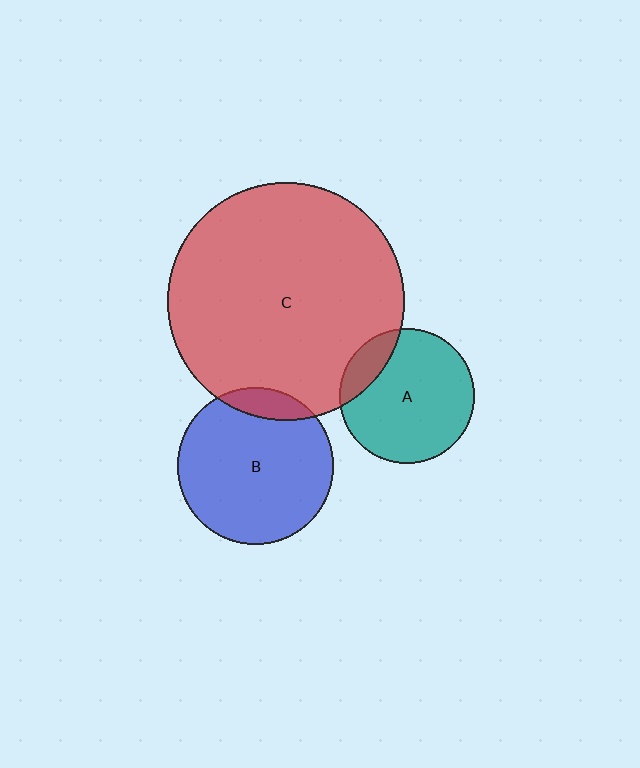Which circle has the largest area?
Circle C (red).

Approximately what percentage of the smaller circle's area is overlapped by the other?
Approximately 10%.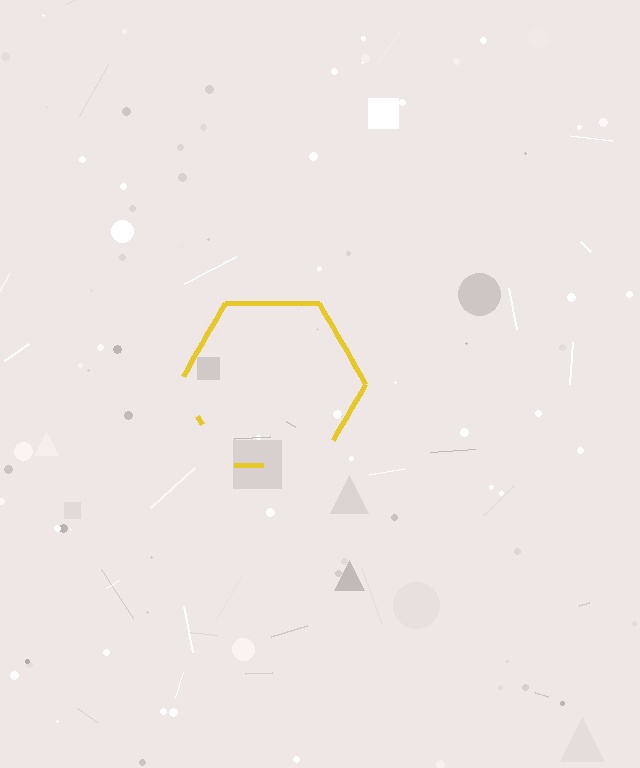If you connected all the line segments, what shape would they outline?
They would outline a hexagon.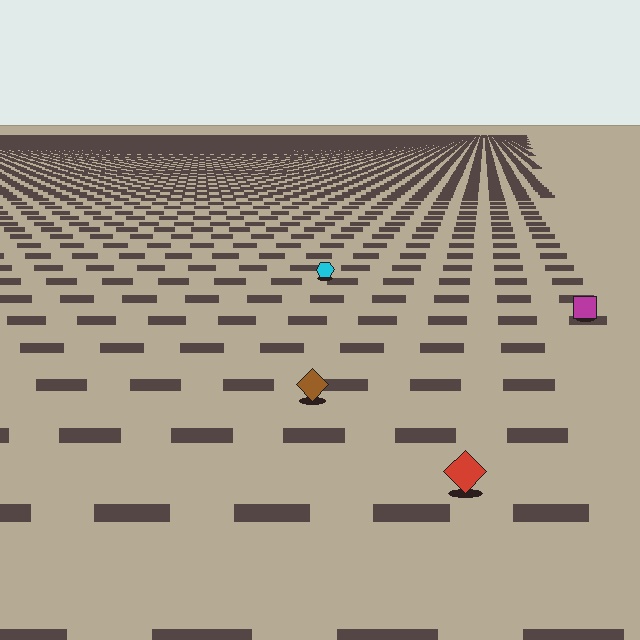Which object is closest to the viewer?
The red diamond is closest. The texture marks near it are larger and more spread out.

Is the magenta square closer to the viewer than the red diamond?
No. The red diamond is closer — you can tell from the texture gradient: the ground texture is coarser near it.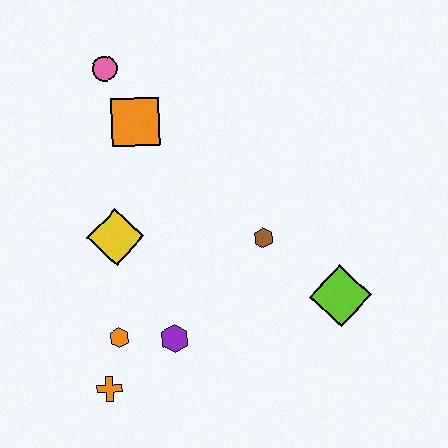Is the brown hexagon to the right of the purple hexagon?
Yes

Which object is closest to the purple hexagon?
The orange hexagon is closest to the purple hexagon.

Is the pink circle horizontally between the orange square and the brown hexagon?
No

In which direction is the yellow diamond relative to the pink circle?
The yellow diamond is below the pink circle.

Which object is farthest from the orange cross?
The pink circle is farthest from the orange cross.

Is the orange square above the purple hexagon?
Yes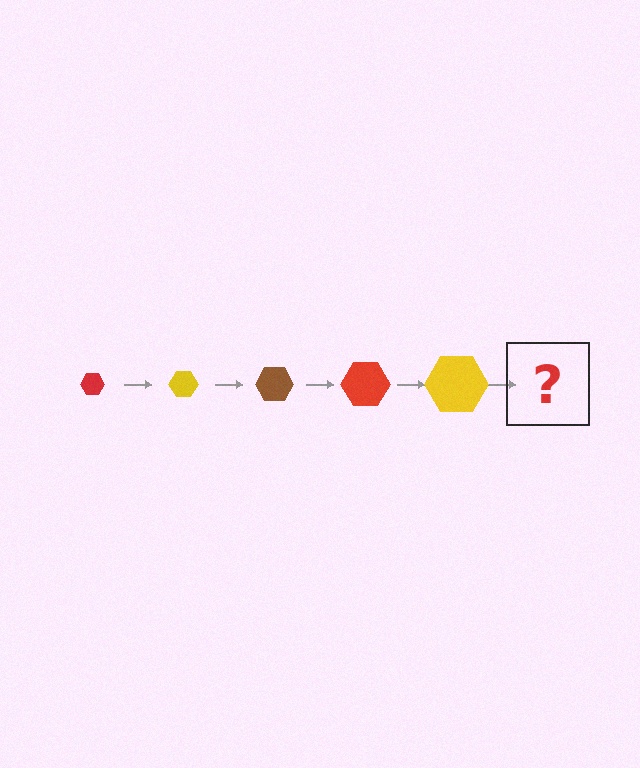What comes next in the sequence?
The next element should be a brown hexagon, larger than the previous one.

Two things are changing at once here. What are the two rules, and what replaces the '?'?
The two rules are that the hexagon grows larger each step and the color cycles through red, yellow, and brown. The '?' should be a brown hexagon, larger than the previous one.